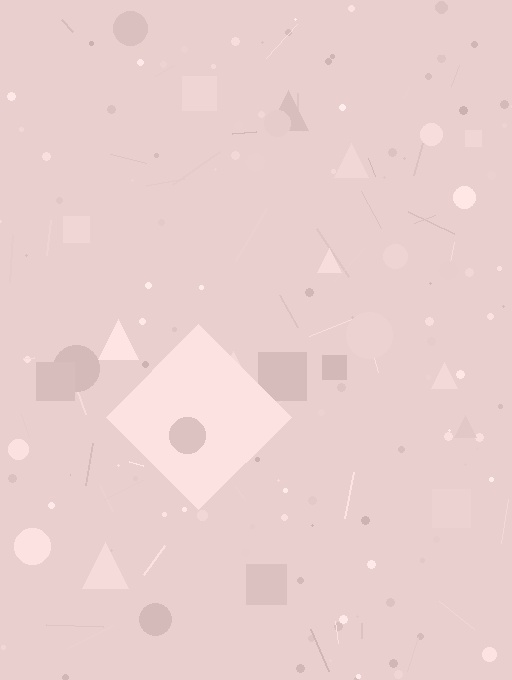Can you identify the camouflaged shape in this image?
The camouflaged shape is a diamond.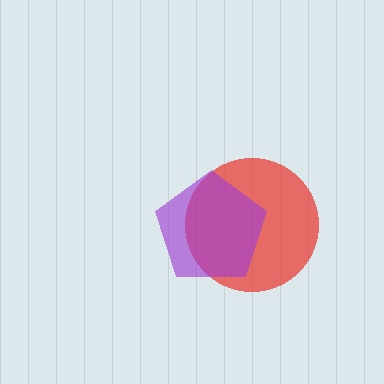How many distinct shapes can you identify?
There are 2 distinct shapes: a red circle, a purple pentagon.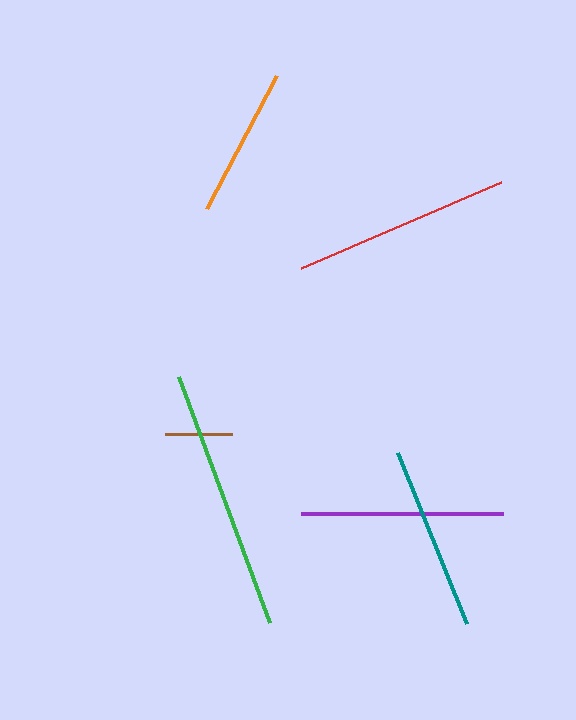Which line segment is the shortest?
The brown line is the shortest at approximately 68 pixels.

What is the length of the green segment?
The green segment is approximately 263 pixels long.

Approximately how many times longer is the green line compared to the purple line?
The green line is approximately 1.3 times the length of the purple line.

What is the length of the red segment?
The red segment is approximately 218 pixels long.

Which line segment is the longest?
The green line is the longest at approximately 263 pixels.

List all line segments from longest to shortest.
From longest to shortest: green, red, purple, teal, orange, brown.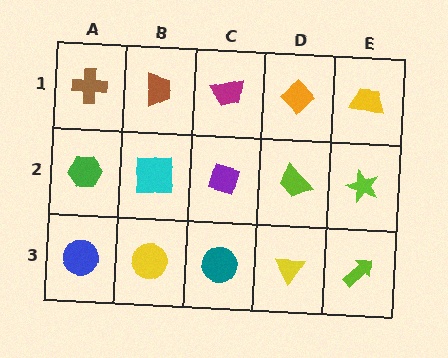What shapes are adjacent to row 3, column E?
A lime star (row 2, column E), a yellow triangle (row 3, column D).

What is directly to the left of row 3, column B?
A blue circle.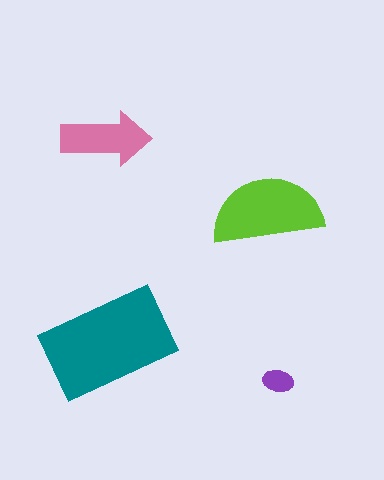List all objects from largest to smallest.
The teal rectangle, the lime semicircle, the pink arrow, the purple ellipse.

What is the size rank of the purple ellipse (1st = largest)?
4th.